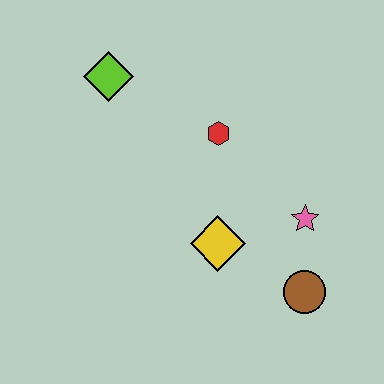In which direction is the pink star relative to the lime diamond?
The pink star is to the right of the lime diamond.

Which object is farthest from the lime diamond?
The brown circle is farthest from the lime diamond.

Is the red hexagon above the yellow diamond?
Yes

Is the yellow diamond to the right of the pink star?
No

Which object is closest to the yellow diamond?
The pink star is closest to the yellow diamond.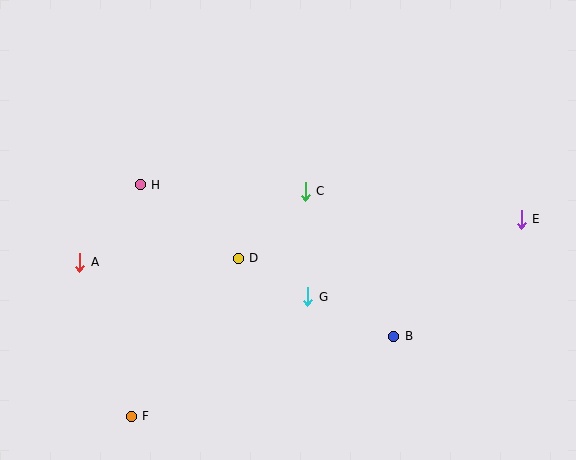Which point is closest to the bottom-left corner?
Point F is closest to the bottom-left corner.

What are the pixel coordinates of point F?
Point F is at (131, 416).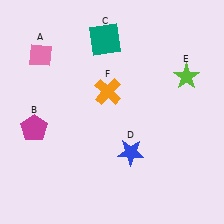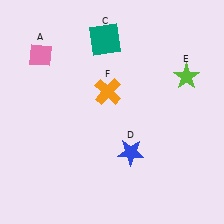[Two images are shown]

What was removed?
The magenta pentagon (B) was removed in Image 2.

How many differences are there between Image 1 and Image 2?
There is 1 difference between the two images.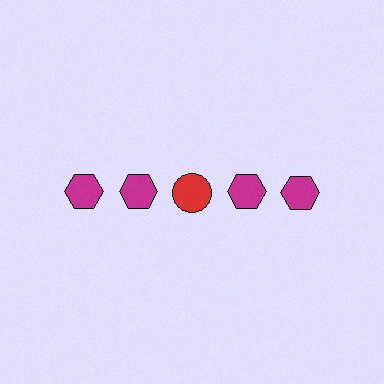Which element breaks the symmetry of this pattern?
The red circle in the top row, center column breaks the symmetry. All other shapes are magenta hexagons.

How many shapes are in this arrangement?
There are 5 shapes arranged in a grid pattern.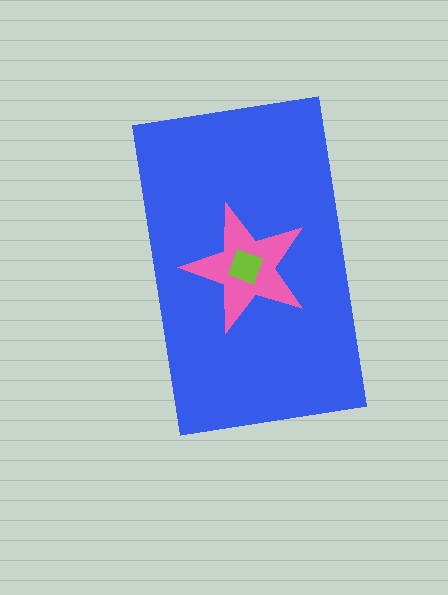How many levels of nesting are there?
3.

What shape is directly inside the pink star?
The lime diamond.